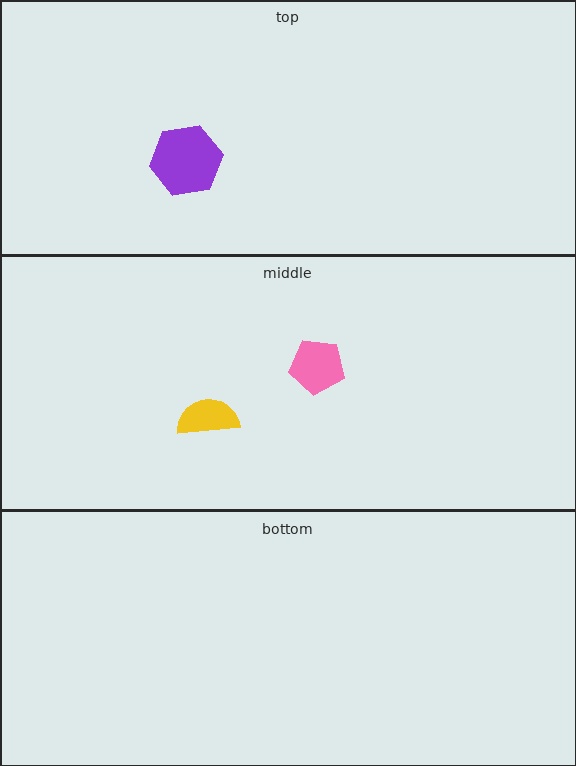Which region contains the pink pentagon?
The middle region.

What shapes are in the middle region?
The pink pentagon, the yellow semicircle.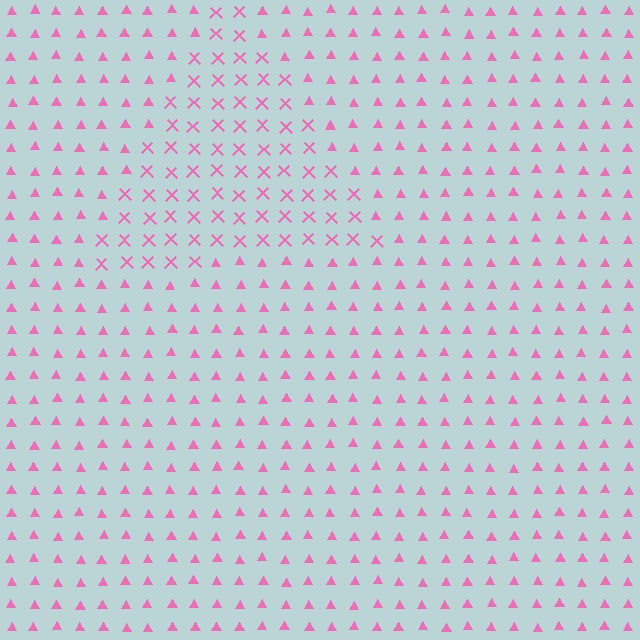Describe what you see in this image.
The image is filled with small pink elements arranged in a uniform grid. A triangle-shaped region contains X marks, while the surrounding area contains triangles. The boundary is defined purely by the change in element shape.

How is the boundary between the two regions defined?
The boundary is defined by a change in element shape: X marks inside vs. triangles outside. All elements share the same color and spacing.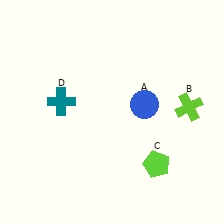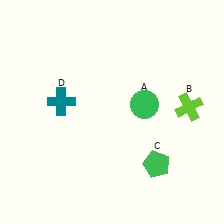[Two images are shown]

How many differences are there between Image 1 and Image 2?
There are 2 differences between the two images.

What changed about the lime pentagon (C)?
In Image 1, C is lime. In Image 2, it changed to green.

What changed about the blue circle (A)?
In Image 1, A is blue. In Image 2, it changed to green.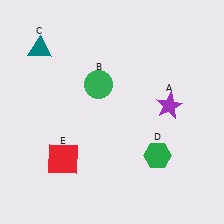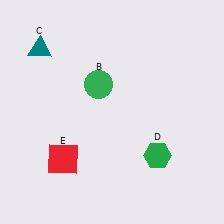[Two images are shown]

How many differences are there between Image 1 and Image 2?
There is 1 difference between the two images.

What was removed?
The purple star (A) was removed in Image 2.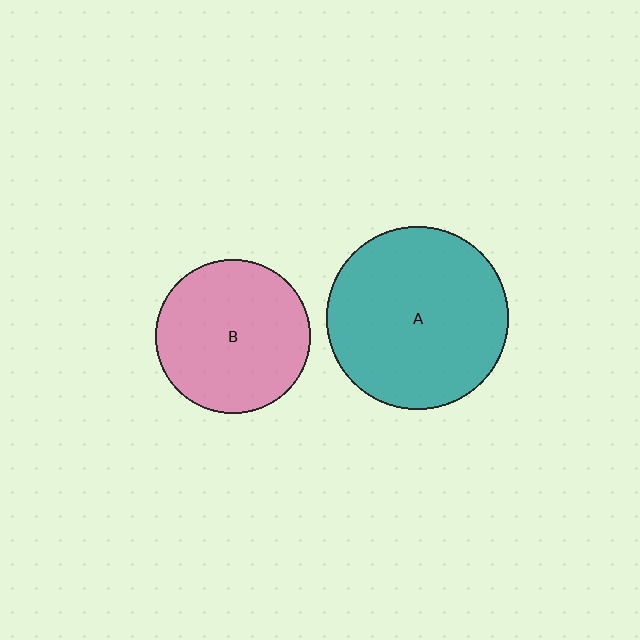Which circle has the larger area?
Circle A (teal).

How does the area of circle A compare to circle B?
Approximately 1.4 times.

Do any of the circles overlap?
No, none of the circles overlap.